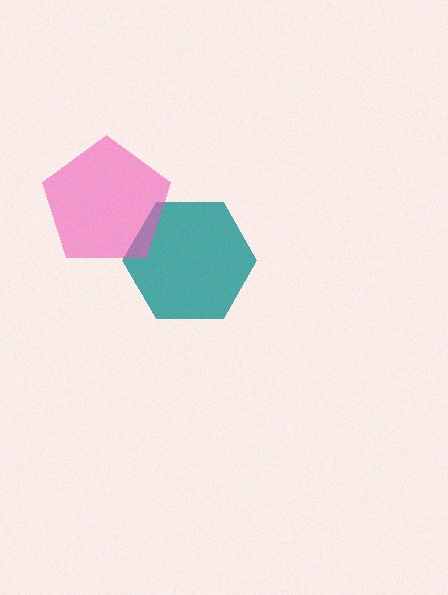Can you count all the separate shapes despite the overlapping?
Yes, there are 2 separate shapes.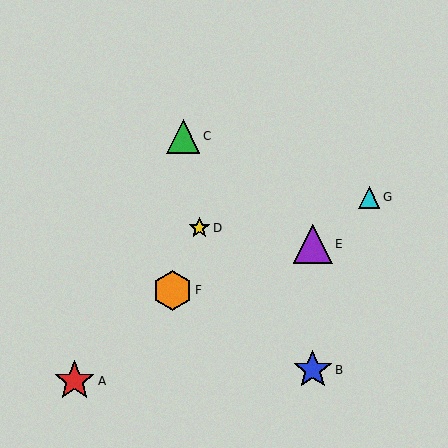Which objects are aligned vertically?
Objects B, E are aligned vertically.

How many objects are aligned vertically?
2 objects (B, E) are aligned vertically.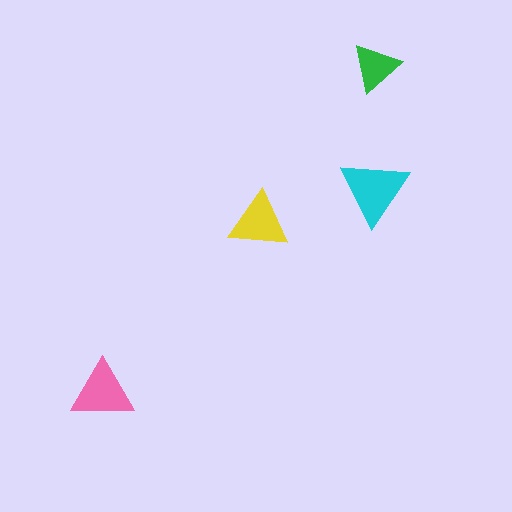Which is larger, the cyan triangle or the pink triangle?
The cyan one.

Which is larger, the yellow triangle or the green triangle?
The yellow one.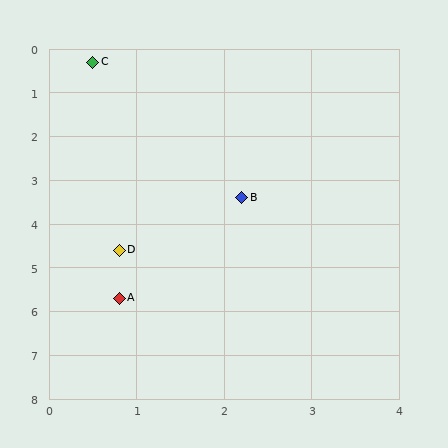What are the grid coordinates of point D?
Point D is at approximately (0.8, 4.6).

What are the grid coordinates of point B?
Point B is at approximately (2.2, 3.4).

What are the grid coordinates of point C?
Point C is at approximately (0.5, 0.3).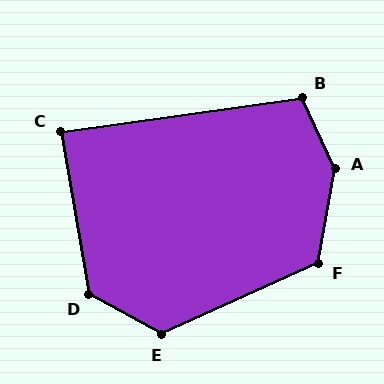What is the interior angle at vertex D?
Approximately 129 degrees (obtuse).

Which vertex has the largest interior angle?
A, at approximately 145 degrees.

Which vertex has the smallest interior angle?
C, at approximately 88 degrees.